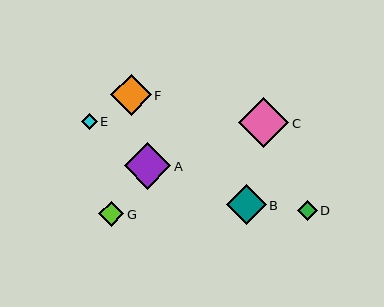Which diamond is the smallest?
Diamond E is the smallest with a size of approximately 16 pixels.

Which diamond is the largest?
Diamond C is the largest with a size of approximately 50 pixels.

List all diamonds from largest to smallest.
From largest to smallest: C, A, F, B, G, D, E.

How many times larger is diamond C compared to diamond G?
Diamond C is approximately 2.0 times the size of diamond G.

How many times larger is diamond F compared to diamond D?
Diamond F is approximately 2.0 times the size of diamond D.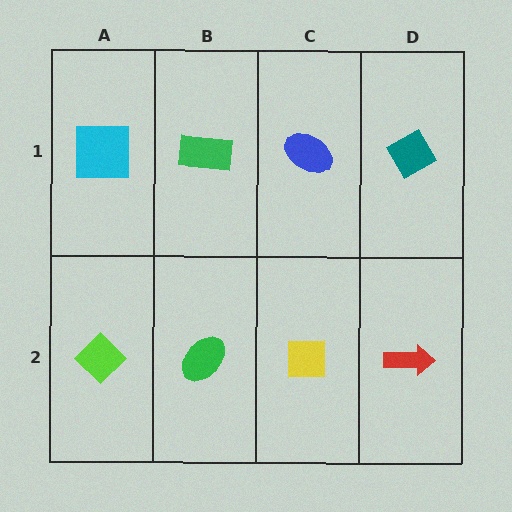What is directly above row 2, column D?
A teal diamond.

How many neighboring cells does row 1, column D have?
2.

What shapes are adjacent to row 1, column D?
A red arrow (row 2, column D), a blue ellipse (row 1, column C).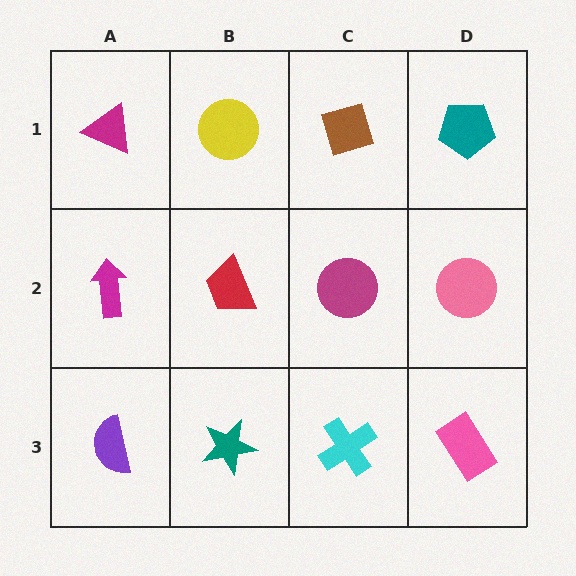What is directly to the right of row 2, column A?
A red trapezoid.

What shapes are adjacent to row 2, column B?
A yellow circle (row 1, column B), a teal star (row 3, column B), a magenta arrow (row 2, column A), a magenta circle (row 2, column C).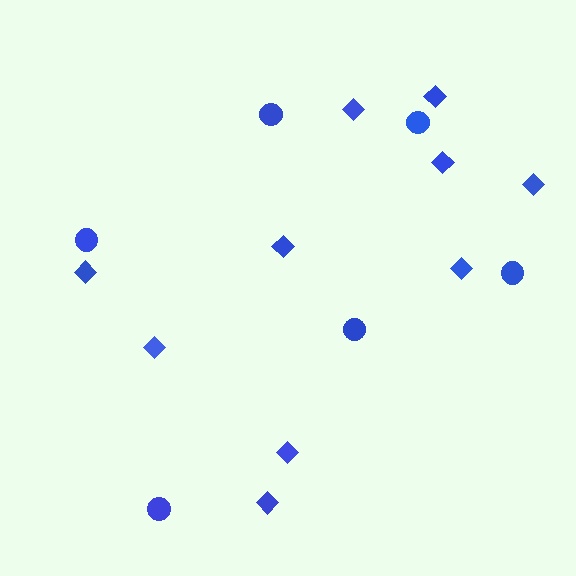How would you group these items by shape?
There are 2 groups: one group of circles (6) and one group of diamonds (10).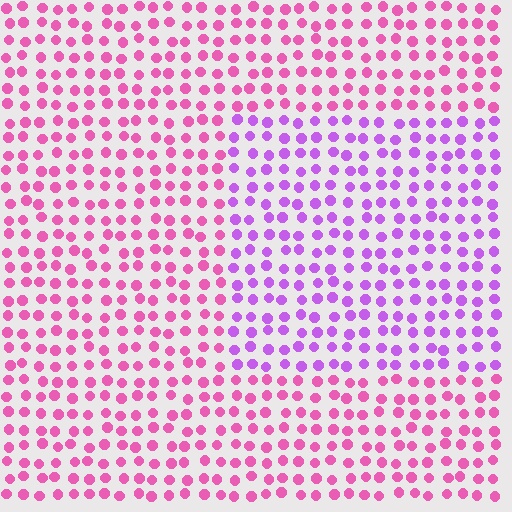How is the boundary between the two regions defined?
The boundary is defined purely by a slight shift in hue (about 38 degrees). Spacing, size, and orientation are identical on both sides.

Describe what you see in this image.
The image is filled with small pink elements in a uniform arrangement. A rectangle-shaped region is visible where the elements are tinted to a slightly different hue, forming a subtle color boundary.